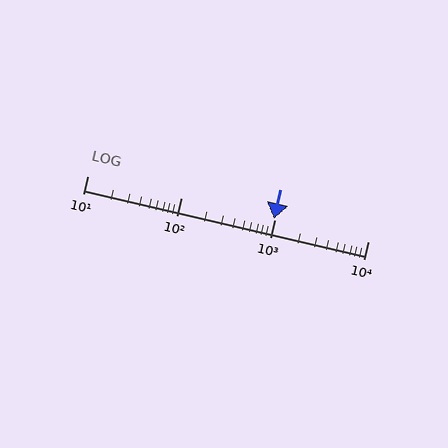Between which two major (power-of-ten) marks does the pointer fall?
The pointer is between 100 and 1000.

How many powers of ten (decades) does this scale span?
The scale spans 3 decades, from 10 to 10000.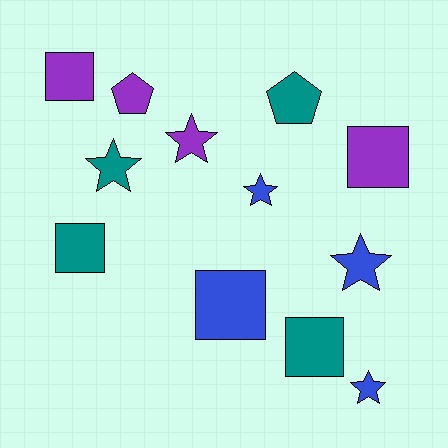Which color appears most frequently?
Teal, with 4 objects.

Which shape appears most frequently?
Square, with 5 objects.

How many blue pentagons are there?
There are no blue pentagons.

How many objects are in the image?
There are 12 objects.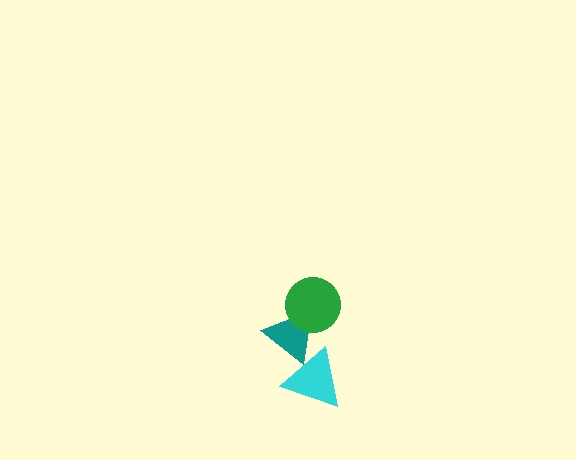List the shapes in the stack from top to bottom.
From top to bottom: the green circle, the teal triangle, the cyan triangle.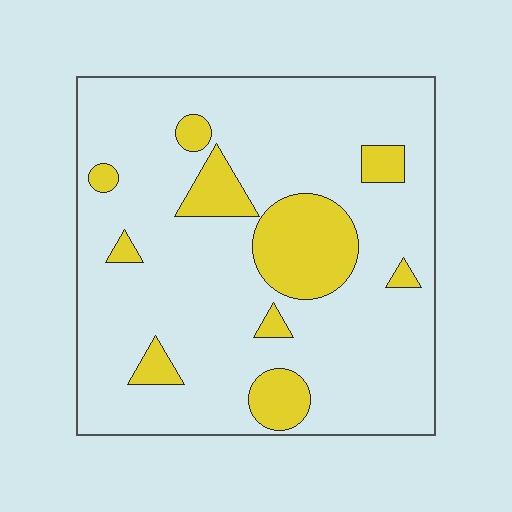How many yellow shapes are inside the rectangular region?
10.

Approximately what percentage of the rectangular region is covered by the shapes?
Approximately 15%.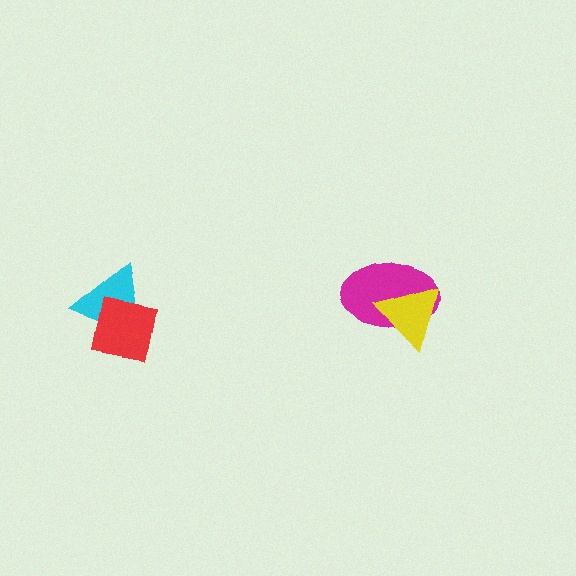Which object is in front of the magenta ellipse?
The yellow triangle is in front of the magenta ellipse.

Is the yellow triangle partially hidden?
No, no other shape covers it.